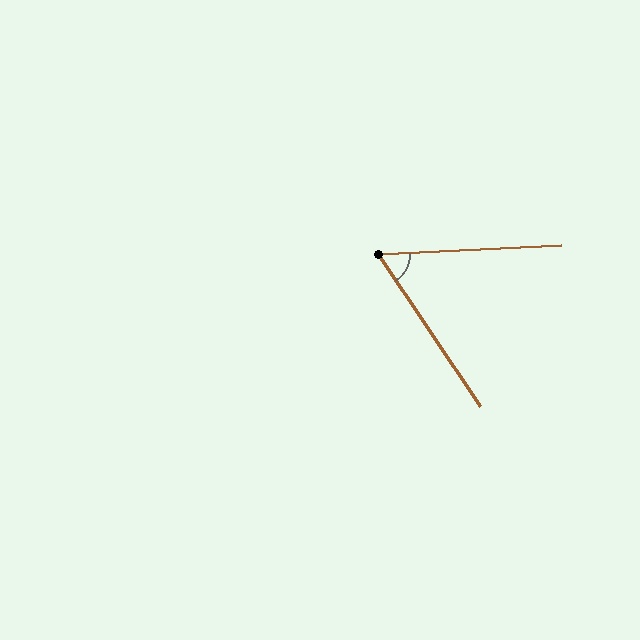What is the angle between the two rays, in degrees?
Approximately 59 degrees.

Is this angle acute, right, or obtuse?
It is acute.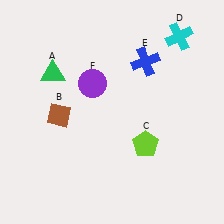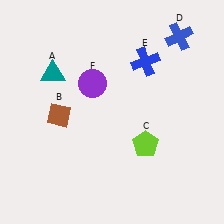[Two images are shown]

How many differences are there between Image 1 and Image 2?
There are 2 differences between the two images.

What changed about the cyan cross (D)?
In Image 1, D is cyan. In Image 2, it changed to blue.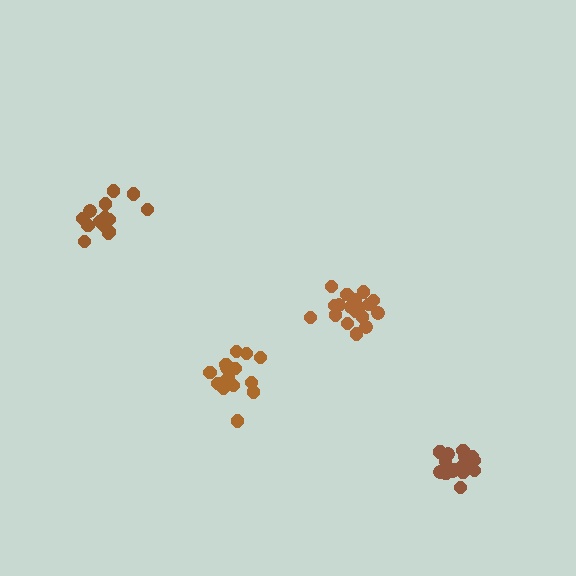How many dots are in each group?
Group 1: 17 dots, Group 2: 14 dots, Group 3: 18 dots, Group 4: 19 dots (68 total).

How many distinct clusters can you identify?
There are 4 distinct clusters.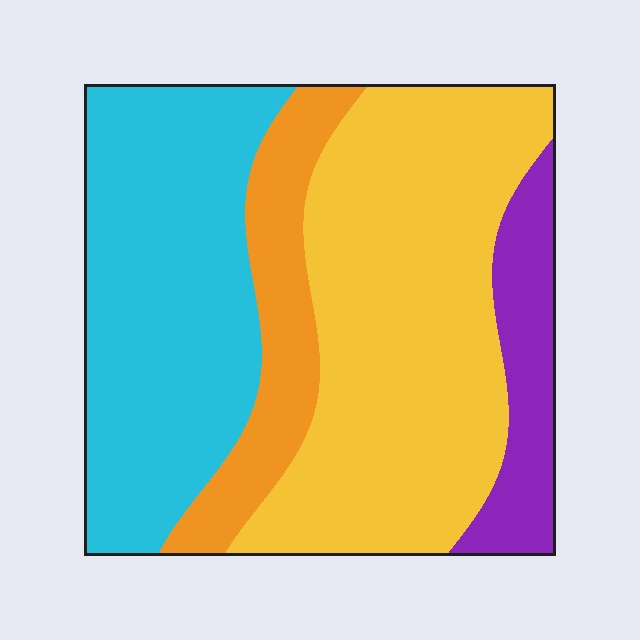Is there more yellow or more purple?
Yellow.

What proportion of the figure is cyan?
Cyan takes up about one third (1/3) of the figure.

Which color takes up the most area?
Yellow, at roughly 45%.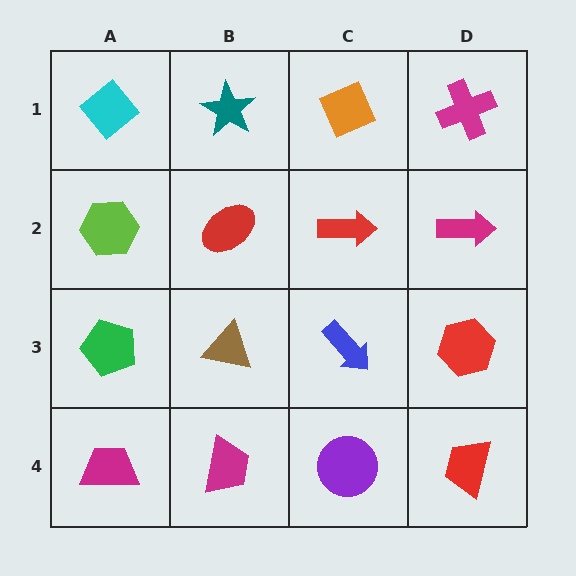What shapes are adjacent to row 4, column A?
A green pentagon (row 3, column A), a magenta trapezoid (row 4, column B).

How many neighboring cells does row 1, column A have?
2.